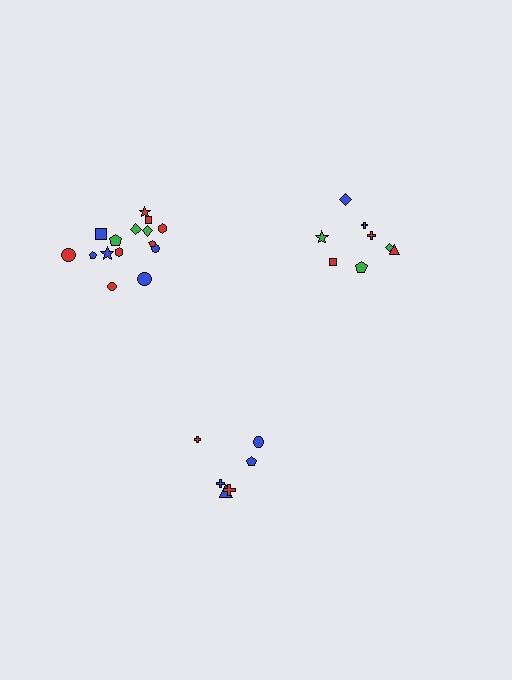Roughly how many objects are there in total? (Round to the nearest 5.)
Roughly 30 objects in total.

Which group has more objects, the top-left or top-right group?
The top-left group.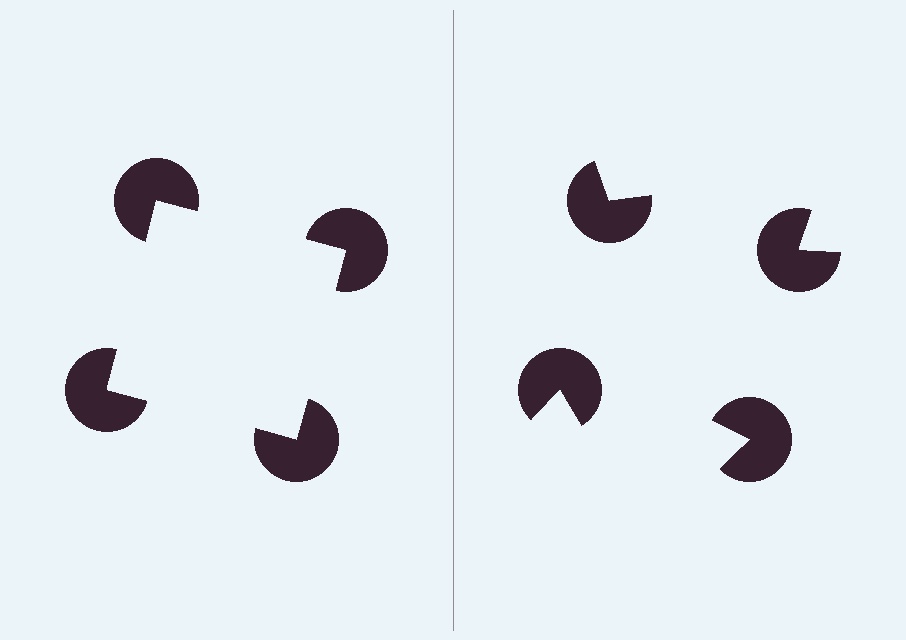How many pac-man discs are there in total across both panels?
8 — 4 on each side.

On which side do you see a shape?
An illusory square appears on the left side. On the right side the wedge cuts are rotated, so no coherent shape forms.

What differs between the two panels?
The pac-man discs are positioned identically on both sides; only the wedge orientations differ. On the left they align to a square; on the right they are misaligned.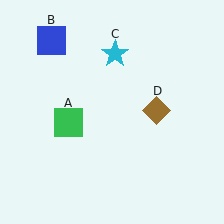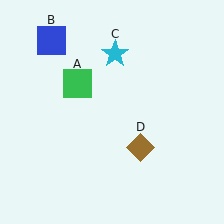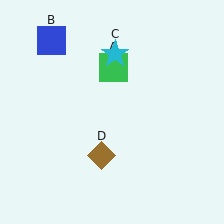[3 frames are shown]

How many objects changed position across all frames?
2 objects changed position: green square (object A), brown diamond (object D).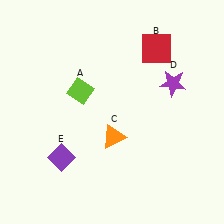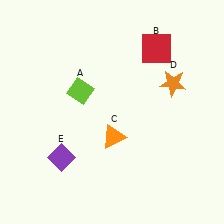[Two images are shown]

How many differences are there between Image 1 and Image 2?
There is 1 difference between the two images.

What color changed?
The star (D) changed from purple in Image 1 to orange in Image 2.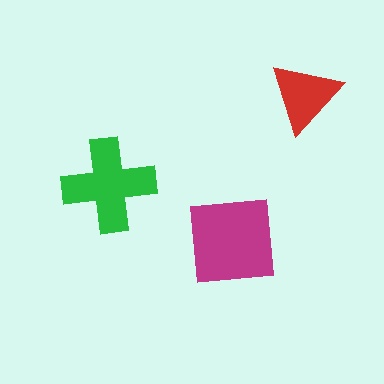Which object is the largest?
The magenta square.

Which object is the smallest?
The red triangle.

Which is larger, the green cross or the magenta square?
The magenta square.